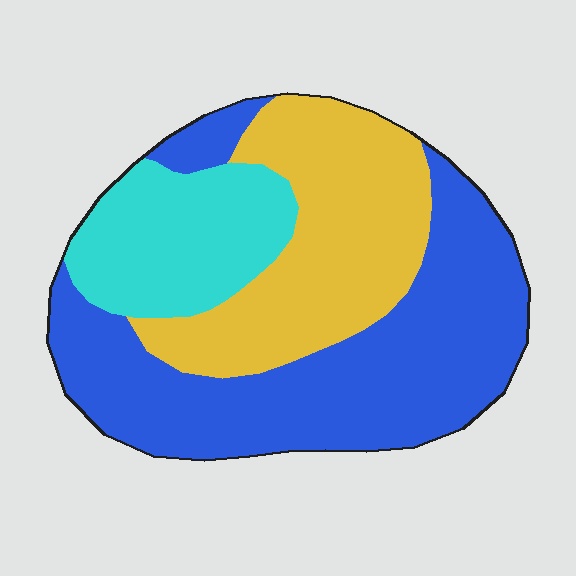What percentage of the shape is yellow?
Yellow covers roughly 30% of the shape.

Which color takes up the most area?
Blue, at roughly 50%.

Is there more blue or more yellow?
Blue.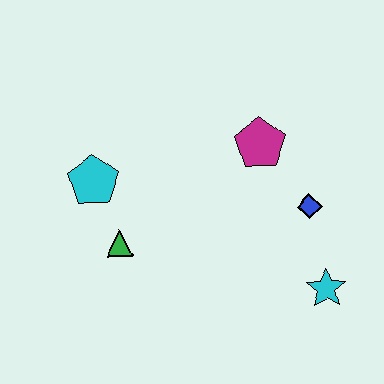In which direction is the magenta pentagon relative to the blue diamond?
The magenta pentagon is above the blue diamond.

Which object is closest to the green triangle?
The cyan pentagon is closest to the green triangle.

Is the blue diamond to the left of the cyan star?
Yes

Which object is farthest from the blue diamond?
The cyan pentagon is farthest from the blue diamond.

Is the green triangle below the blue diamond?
Yes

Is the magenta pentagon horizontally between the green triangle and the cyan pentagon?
No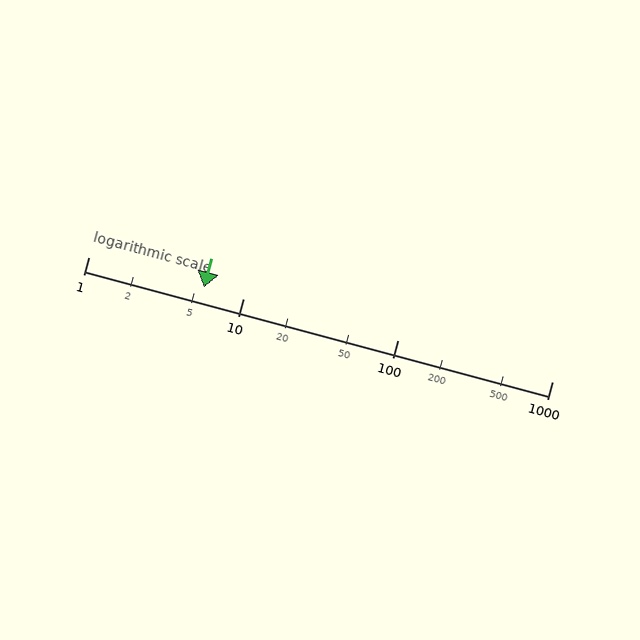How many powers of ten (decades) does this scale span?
The scale spans 3 decades, from 1 to 1000.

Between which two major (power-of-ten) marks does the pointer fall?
The pointer is between 1 and 10.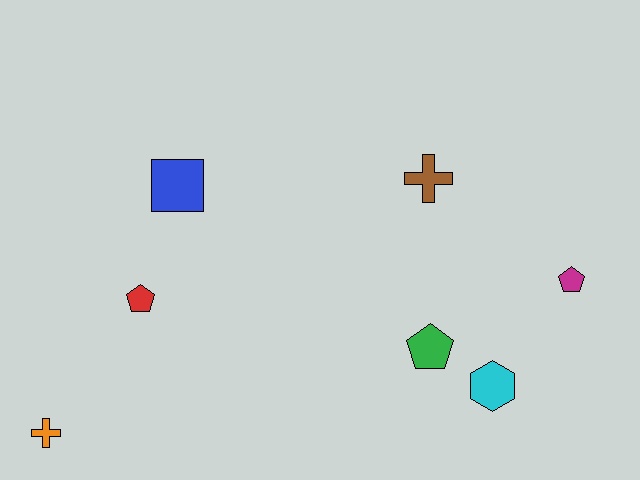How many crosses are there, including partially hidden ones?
There are 2 crosses.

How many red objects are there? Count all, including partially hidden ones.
There is 1 red object.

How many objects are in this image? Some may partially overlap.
There are 7 objects.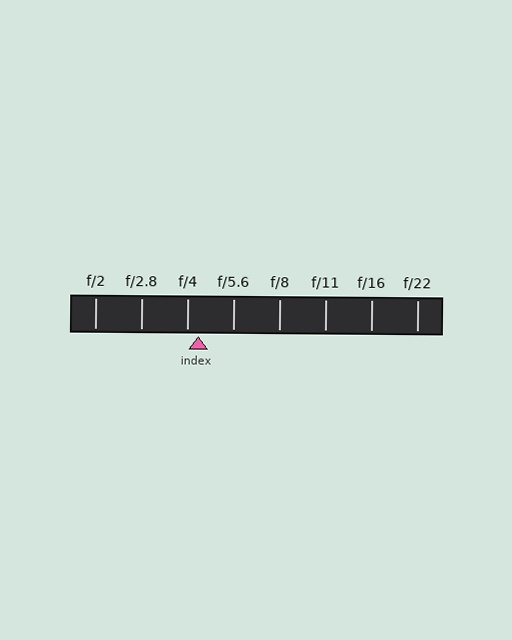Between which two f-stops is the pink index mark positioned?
The index mark is between f/4 and f/5.6.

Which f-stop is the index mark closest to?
The index mark is closest to f/4.